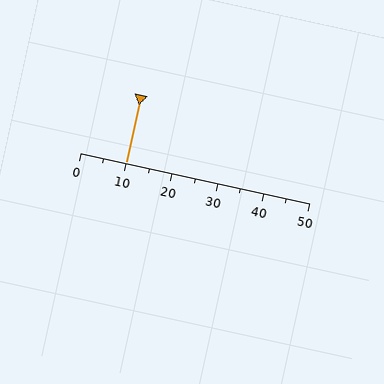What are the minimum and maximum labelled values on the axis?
The axis runs from 0 to 50.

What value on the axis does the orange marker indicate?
The marker indicates approximately 10.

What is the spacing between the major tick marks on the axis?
The major ticks are spaced 10 apart.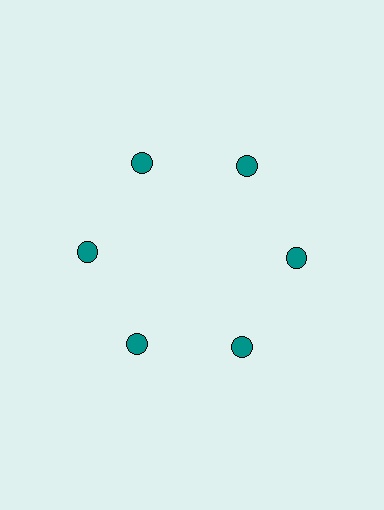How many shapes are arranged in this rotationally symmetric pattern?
There are 6 shapes, arranged in 6 groups of 1.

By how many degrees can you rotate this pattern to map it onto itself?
The pattern maps onto itself every 60 degrees of rotation.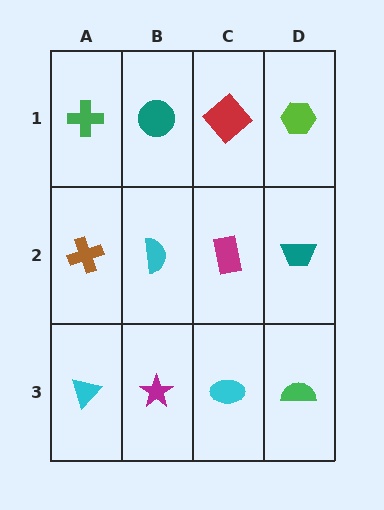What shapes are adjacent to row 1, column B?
A cyan semicircle (row 2, column B), a green cross (row 1, column A), a red diamond (row 1, column C).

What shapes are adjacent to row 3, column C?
A magenta rectangle (row 2, column C), a magenta star (row 3, column B), a green semicircle (row 3, column D).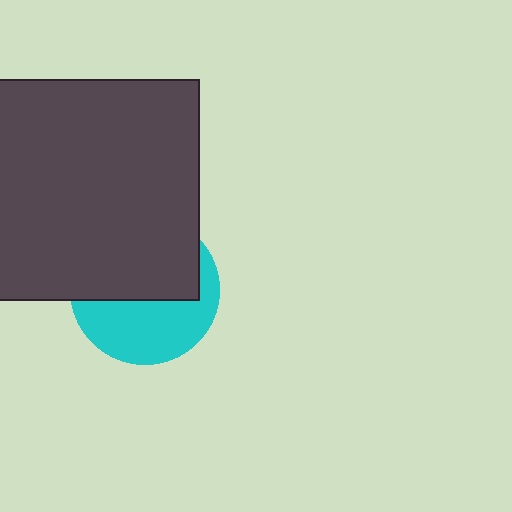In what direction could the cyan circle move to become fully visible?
The cyan circle could move down. That would shift it out from behind the dark gray square entirely.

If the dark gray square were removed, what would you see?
You would see the complete cyan circle.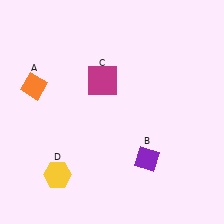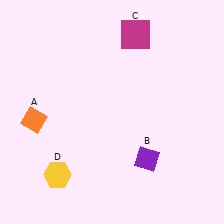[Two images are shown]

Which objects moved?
The objects that moved are: the orange diamond (A), the magenta square (C).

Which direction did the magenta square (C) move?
The magenta square (C) moved up.